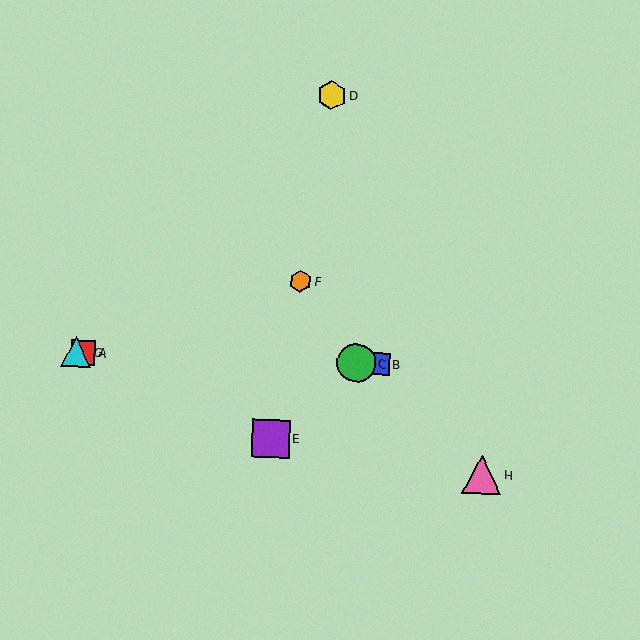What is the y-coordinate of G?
Object G is at y≈352.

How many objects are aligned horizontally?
4 objects (A, B, C, G) are aligned horizontally.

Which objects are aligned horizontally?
Objects A, B, C, G are aligned horizontally.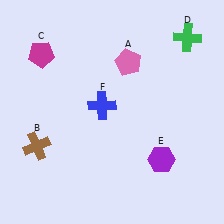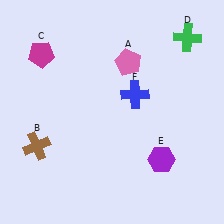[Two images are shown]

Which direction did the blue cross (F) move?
The blue cross (F) moved right.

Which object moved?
The blue cross (F) moved right.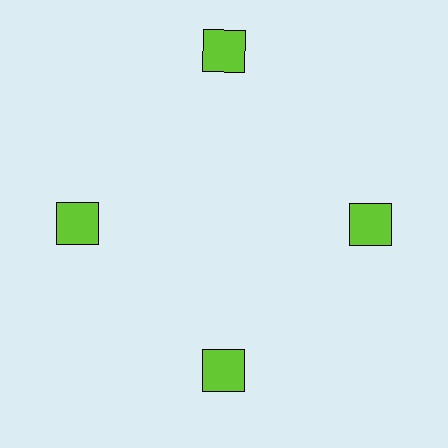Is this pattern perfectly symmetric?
No. The 4 lime squares are arranged in a ring, but one element near the 12 o'clock position is pushed outward from the center, breaking the 4-fold rotational symmetry.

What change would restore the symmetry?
The symmetry would be restored by moving it inward, back onto the ring so that all 4 squares sit at equal angles and equal distance from the center.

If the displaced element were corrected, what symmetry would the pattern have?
It would have 4-fold rotational symmetry — the pattern would map onto itself every 90 degrees.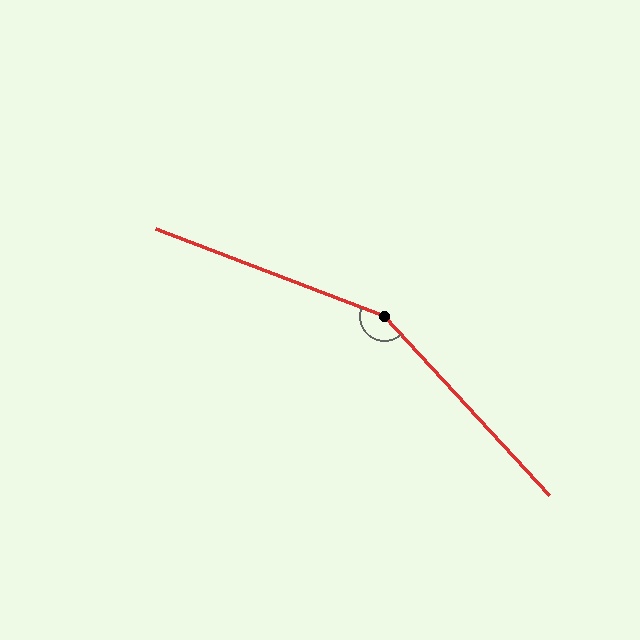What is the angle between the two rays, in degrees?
Approximately 153 degrees.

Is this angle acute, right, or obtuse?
It is obtuse.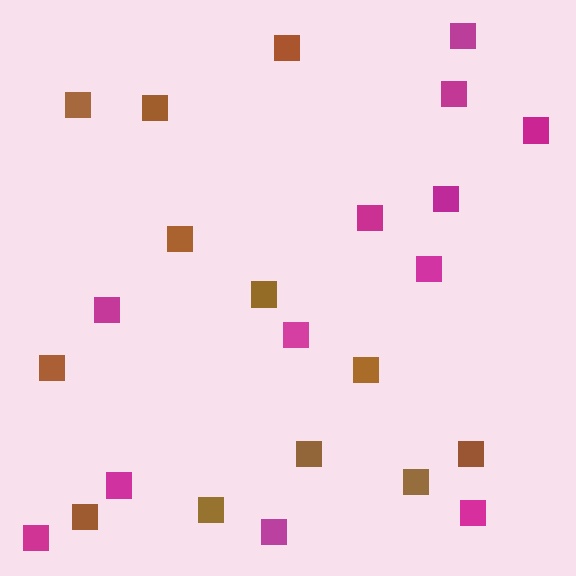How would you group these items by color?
There are 2 groups: one group of magenta squares (12) and one group of brown squares (12).